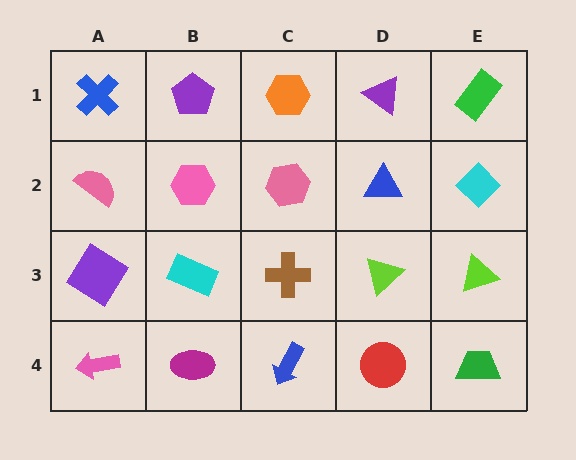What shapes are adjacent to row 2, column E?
A green rectangle (row 1, column E), a lime triangle (row 3, column E), a blue triangle (row 2, column D).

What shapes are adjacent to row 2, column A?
A blue cross (row 1, column A), a purple diamond (row 3, column A), a pink hexagon (row 2, column B).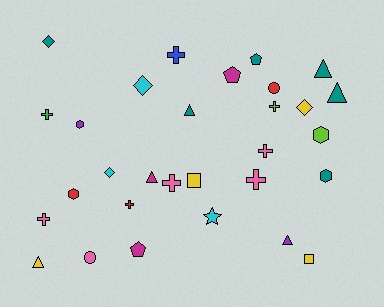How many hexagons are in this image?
There are 4 hexagons.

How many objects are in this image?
There are 30 objects.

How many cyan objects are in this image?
There are 3 cyan objects.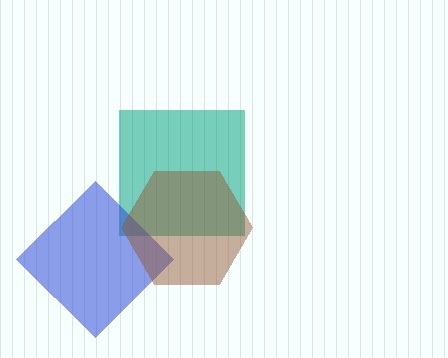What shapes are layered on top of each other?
The layered shapes are: a teal square, a blue diamond, a brown hexagon.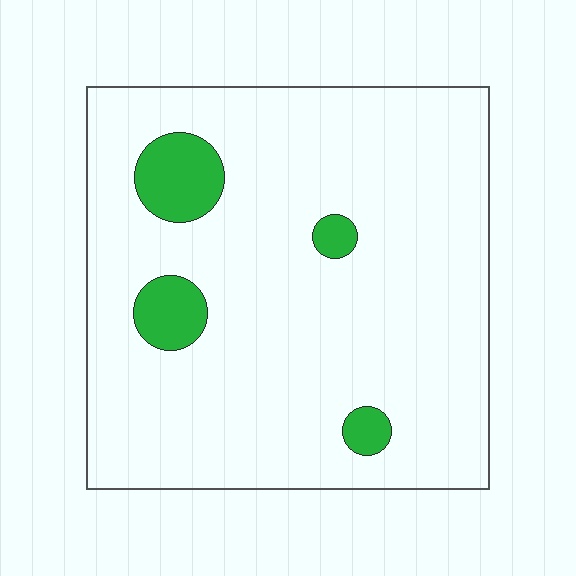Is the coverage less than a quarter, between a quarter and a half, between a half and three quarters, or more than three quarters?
Less than a quarter.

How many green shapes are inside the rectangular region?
4.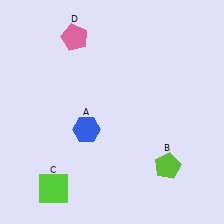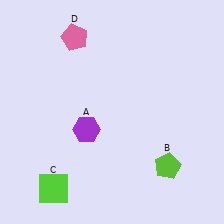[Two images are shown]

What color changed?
The hexagon (A) changed from blue in Image 1 to purple in Image 2.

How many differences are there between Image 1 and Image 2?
There is 1 difference between the two images.